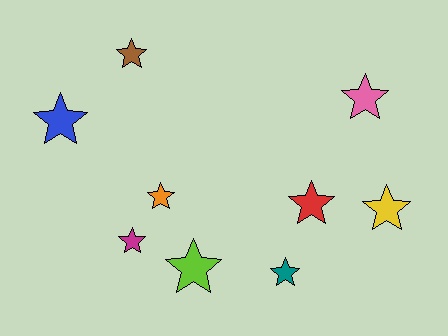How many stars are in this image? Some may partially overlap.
There are 9 stars.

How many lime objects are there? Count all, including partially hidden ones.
There is 1 lime object.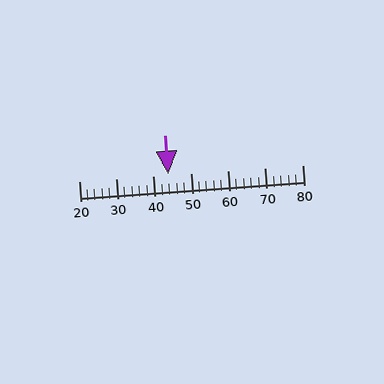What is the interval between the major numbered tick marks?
The major tick marks are spaced 10 units apart.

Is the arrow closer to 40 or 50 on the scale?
The arrow is closer to 40.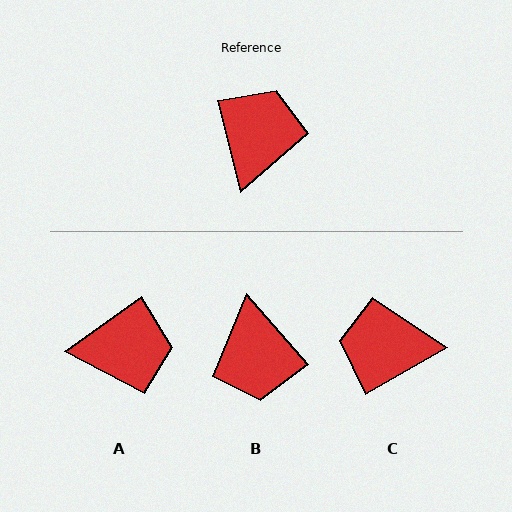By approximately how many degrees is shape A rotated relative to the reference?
Approximately 69 degrees clockwise.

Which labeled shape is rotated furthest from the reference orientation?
B, about 153 degrees away.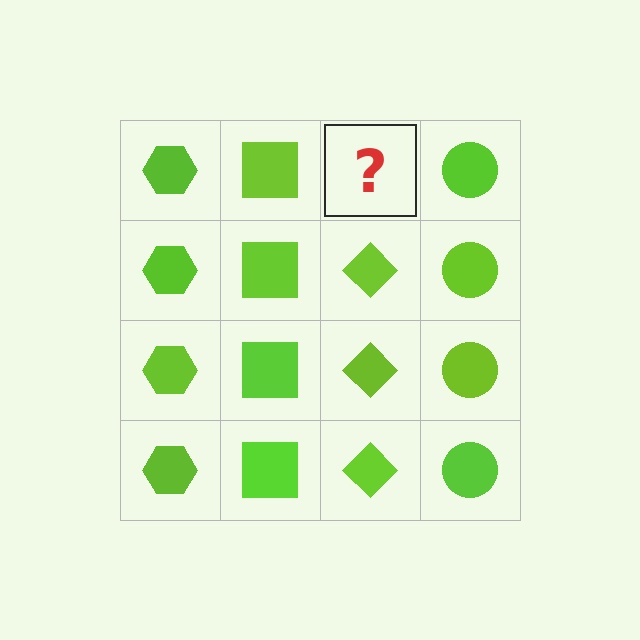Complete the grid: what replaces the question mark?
The question mark should be replaced with a lime diamond.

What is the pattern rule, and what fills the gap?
The rule is that each column has a consistent shape. The gap should be filled with a lime diamond.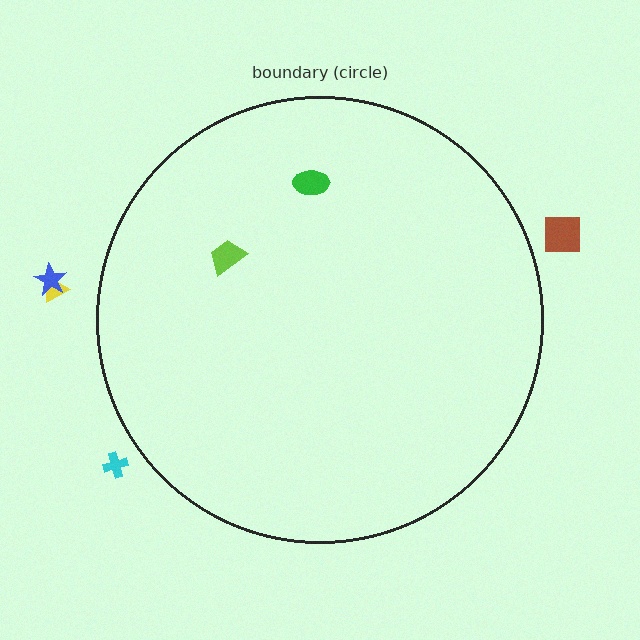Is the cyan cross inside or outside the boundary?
Outside.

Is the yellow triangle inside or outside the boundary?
Outside.